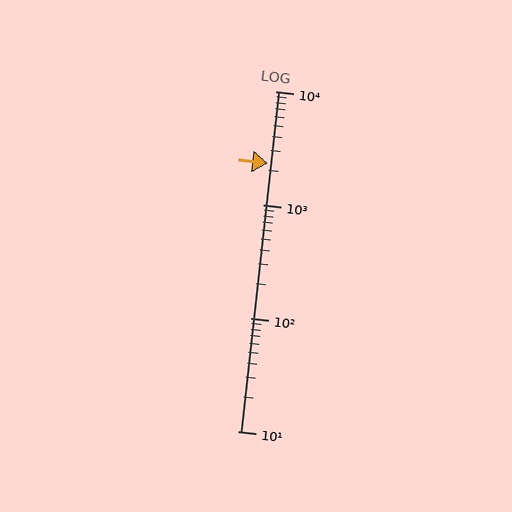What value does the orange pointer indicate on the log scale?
The pointer indicates approximately 2300.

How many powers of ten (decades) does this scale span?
The scale spans 3 decades, from 10 to 10000.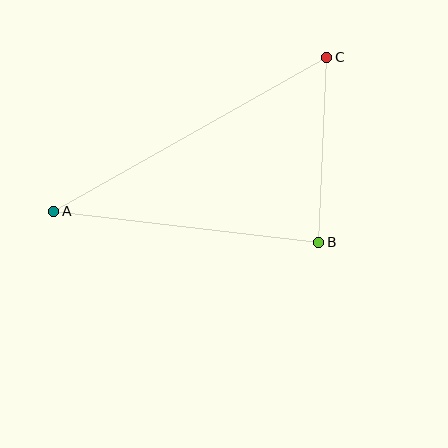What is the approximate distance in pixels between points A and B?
The distance between A and B is approximately 267 pixels.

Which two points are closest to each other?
Points B and C are closest to each other.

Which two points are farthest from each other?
Points A and C are farthest from each other.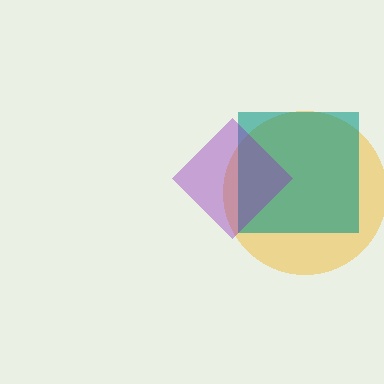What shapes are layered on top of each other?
The layered shapes are: a yellow circle, a teal square, a purple diamond.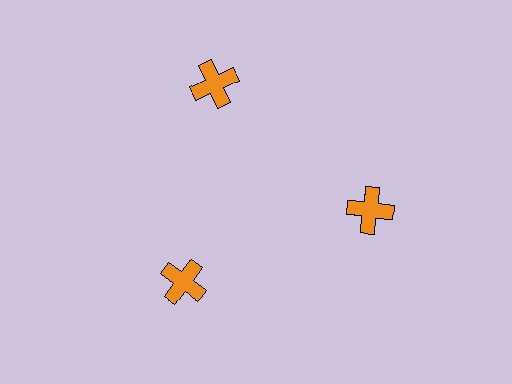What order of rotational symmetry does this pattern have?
This pattern has 3-fold rotational symmetry.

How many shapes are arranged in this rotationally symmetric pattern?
There are 3 shapes, arranged in 3 groups of 1.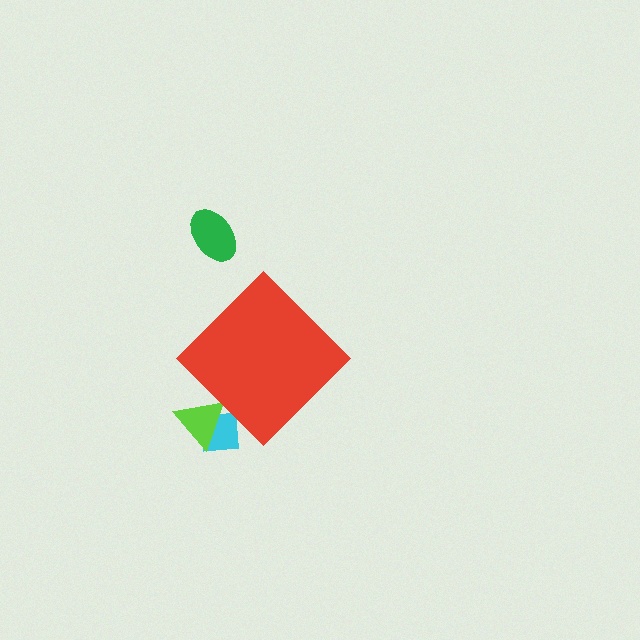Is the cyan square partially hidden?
Yes, the cyan square is partially hidden behind the red diamond.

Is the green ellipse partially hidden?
No, the green ellipse is fully visible.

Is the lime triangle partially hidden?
Yes, the lime triangle is partially hidden behind the red diamond.